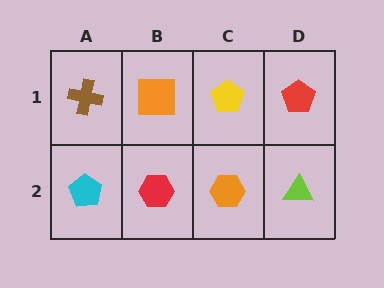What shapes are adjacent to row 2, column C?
A yellow pentagon (row 1, column C), a red hexagon (row 2, column B), a lime triangle (row 2, column D).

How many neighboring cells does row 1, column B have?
3.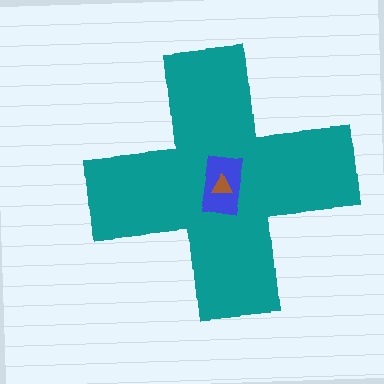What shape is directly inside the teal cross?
The blue rectangle.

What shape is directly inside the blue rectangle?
The brown triangle.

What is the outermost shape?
The teal cross.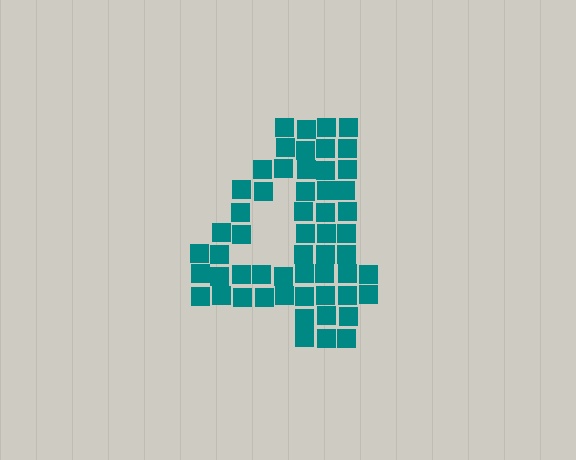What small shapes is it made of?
It is made of small squares.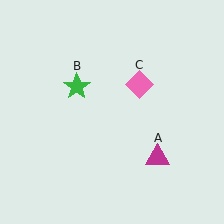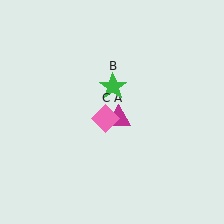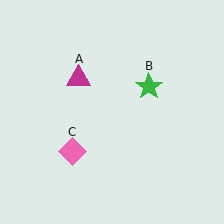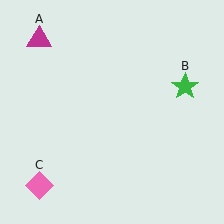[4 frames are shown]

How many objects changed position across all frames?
3 objects changed position: magenta triangle (object A), green star (object B), pink diamond (object C).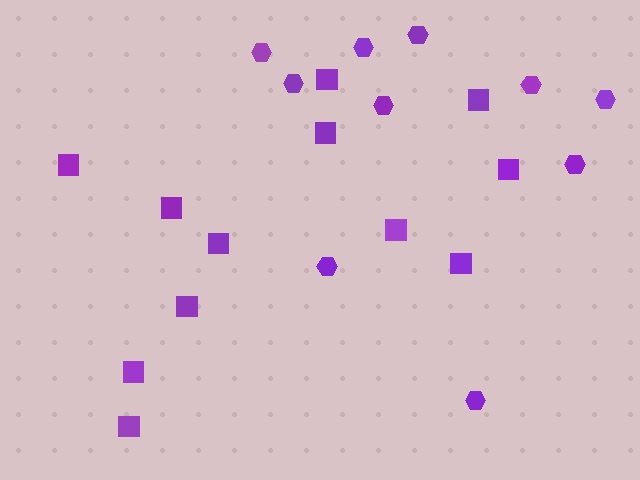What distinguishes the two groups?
There are 2 groups: one group of hexagons (10) and one group of squares (12).